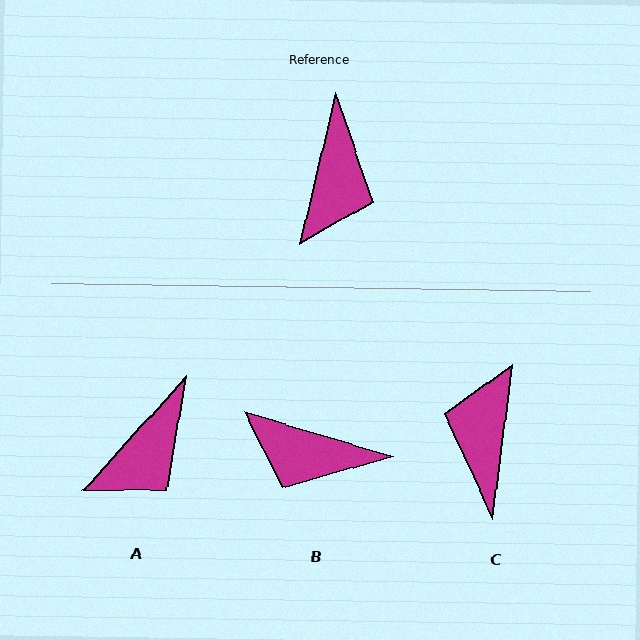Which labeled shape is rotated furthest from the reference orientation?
C, about 174 degrees away.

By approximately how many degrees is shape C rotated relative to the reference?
Approximately 174 degrees clockwise.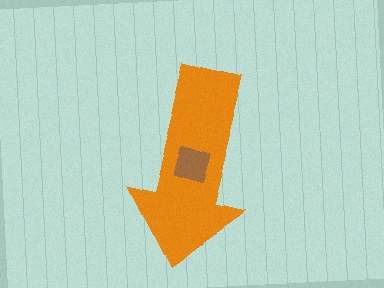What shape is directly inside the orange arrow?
The brown diamond.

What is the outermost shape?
The orange arrow.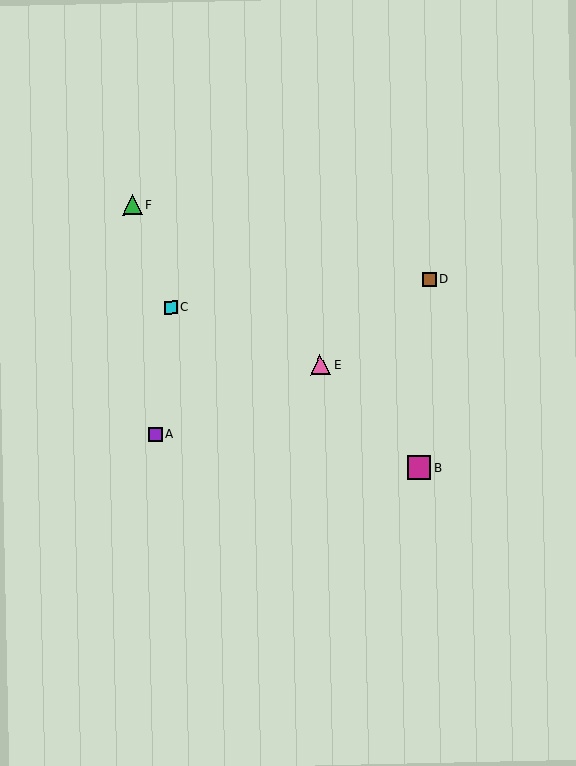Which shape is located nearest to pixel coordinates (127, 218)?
The green triangle (labeled F) at (133, 205) is nearest to that location.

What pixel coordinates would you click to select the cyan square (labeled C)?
Click at (171, 307) to select the cyan square C.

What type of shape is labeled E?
Shape E is a pink triangle.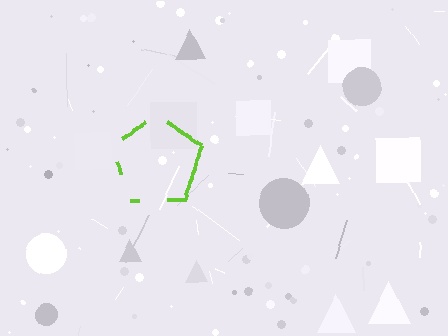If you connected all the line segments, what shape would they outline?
They would outline a pentagon.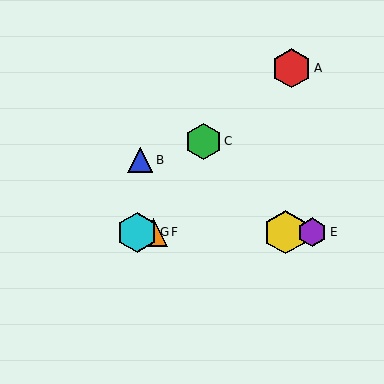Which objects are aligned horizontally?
Objects D, E, F, G are aligned horizontally.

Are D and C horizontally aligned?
No, D is at y≈232 and C is at y≈141.